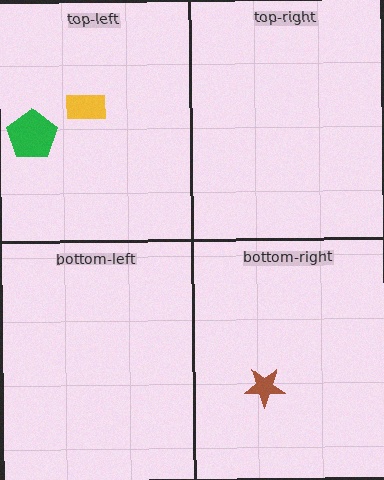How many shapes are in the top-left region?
2.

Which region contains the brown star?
The bottom-right region.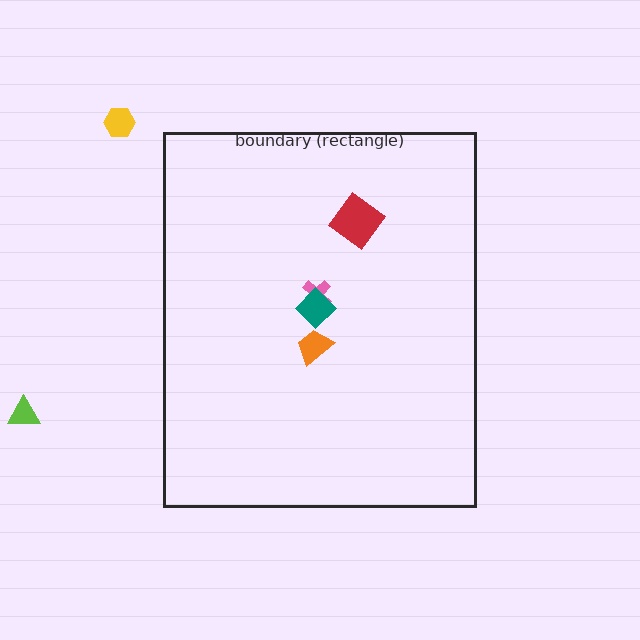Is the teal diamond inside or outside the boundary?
Inside.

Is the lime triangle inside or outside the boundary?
Outside.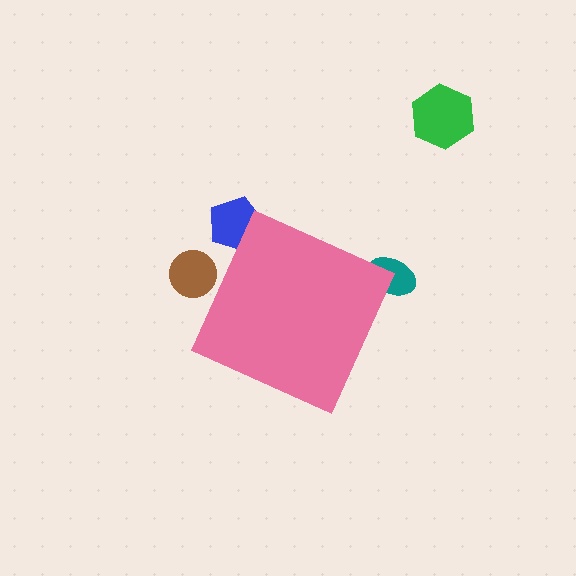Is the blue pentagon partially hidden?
Yes, the blue pentagon is partially hidden behind the pink diamond.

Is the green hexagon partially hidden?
No, the green hexagon is fully visible.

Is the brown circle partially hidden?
Yes, the brown circle is partially hidden behind the pink diamond.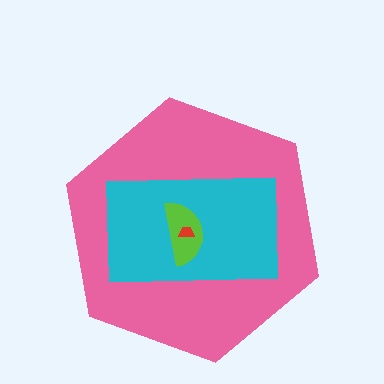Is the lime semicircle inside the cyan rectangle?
Yes.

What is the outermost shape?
The pink hexagon.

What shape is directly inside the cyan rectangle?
The lime semicircle.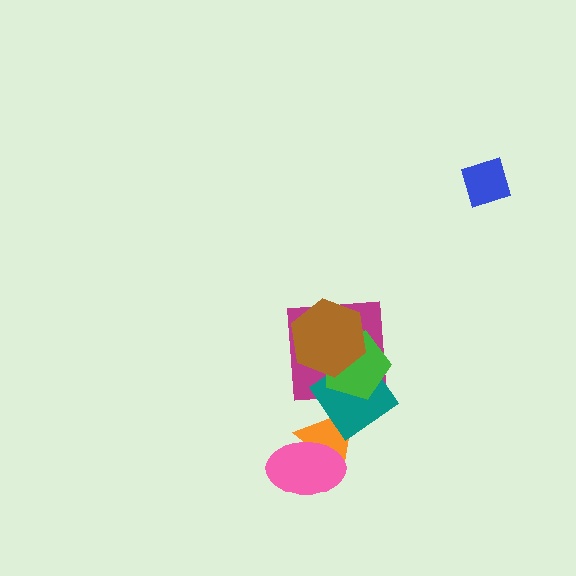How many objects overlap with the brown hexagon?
3 objects overlap with the brown hexagon.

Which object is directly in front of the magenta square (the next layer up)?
The teal diamond is directly in front of the magenta square.